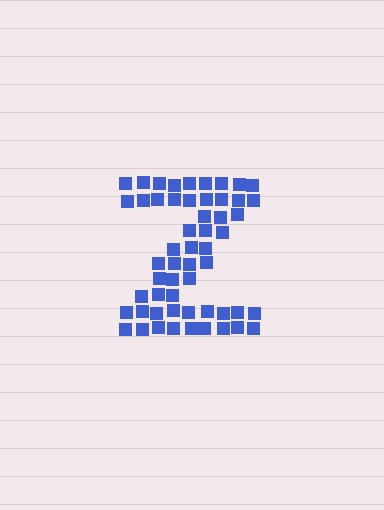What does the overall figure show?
The overall figure shows the letter Z.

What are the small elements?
The small elements are squares.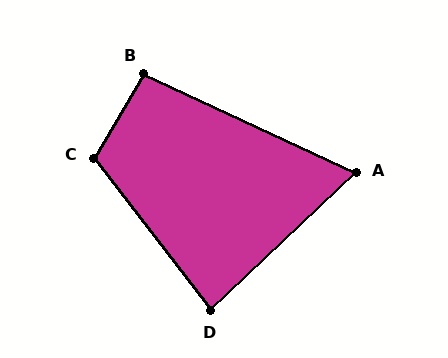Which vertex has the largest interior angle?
C, at approximately 112 degrees.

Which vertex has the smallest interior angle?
A, at approximately 68 degrees.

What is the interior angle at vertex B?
Approximately 96 degrees (obtuse).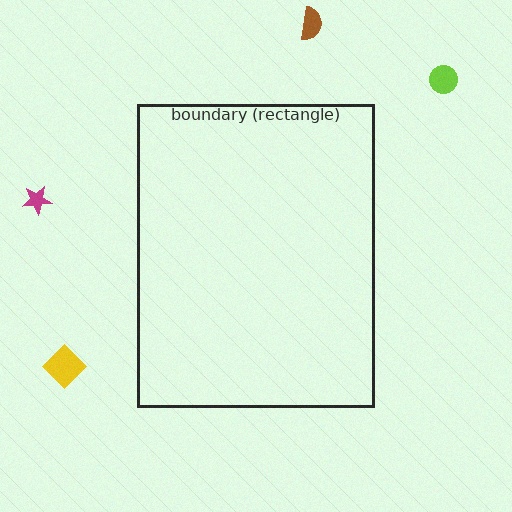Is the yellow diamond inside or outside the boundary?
Outside.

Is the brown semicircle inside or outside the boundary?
Outside.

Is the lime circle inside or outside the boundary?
Outside.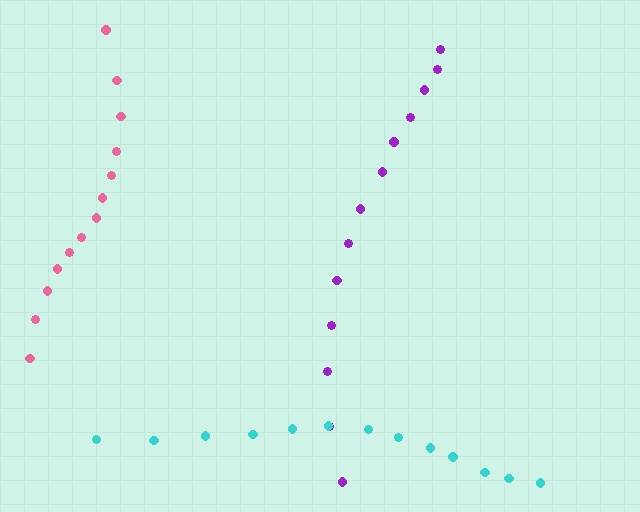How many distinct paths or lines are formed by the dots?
There are 3 distinct paths.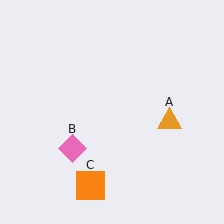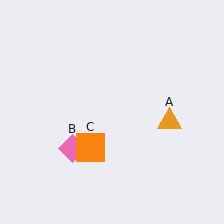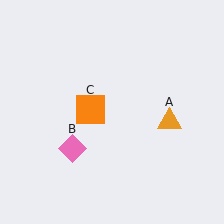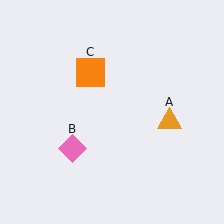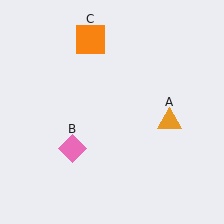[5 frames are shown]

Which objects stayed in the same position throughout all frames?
Orange triangle (object A) and pink diamond (object B) remained stationary.